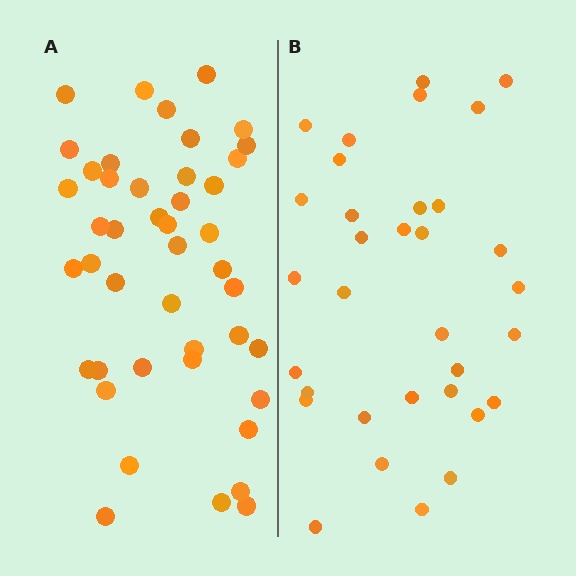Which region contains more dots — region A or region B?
Region A (the left region) has more dots.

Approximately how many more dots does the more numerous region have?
Region A has roughly 12 or so more dots than region B.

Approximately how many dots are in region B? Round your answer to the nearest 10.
About 30 dots. (The exact count is 33, which rounds to 30.)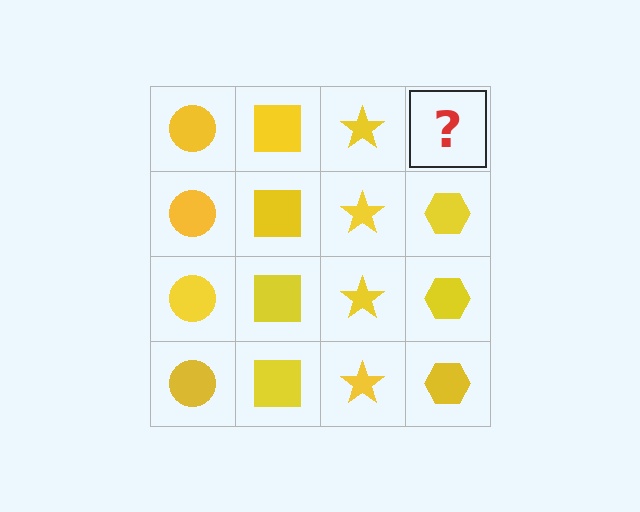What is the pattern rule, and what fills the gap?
The rule is that each column has a consistent shape. The gap should be filled with a yellow hexagon.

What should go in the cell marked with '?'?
The missing cell should contain a yellow hexagon.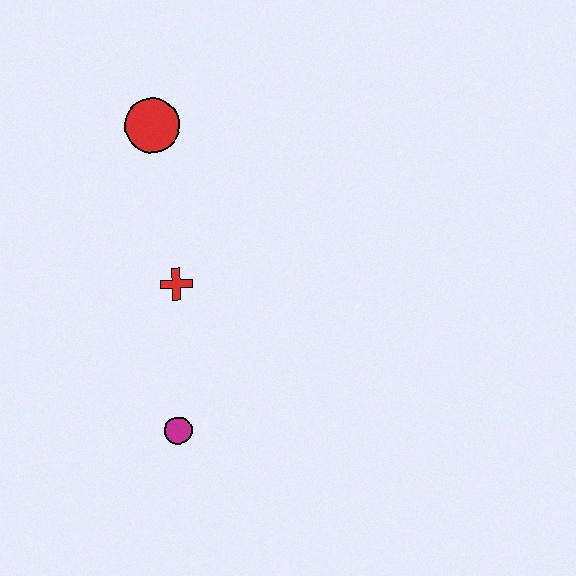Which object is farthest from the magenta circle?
The red circle is farthest from the magenta circle.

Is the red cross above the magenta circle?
Yes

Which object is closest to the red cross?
The magenta circle is closest to the red cross.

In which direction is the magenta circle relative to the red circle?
The magenta circle is below the red circle.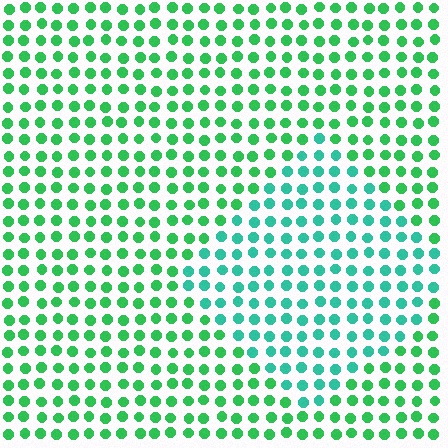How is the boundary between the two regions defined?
The boundary is defined purely by a slight shift in hue (about 31 degrees). Spacing, size, and orientation are identical on both sides.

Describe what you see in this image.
The image is filled with small green elements in a uniform arrangement. A diamond-shaped region is visible where the elements are tinted to a slightly different hue, forming a subtle color boundary.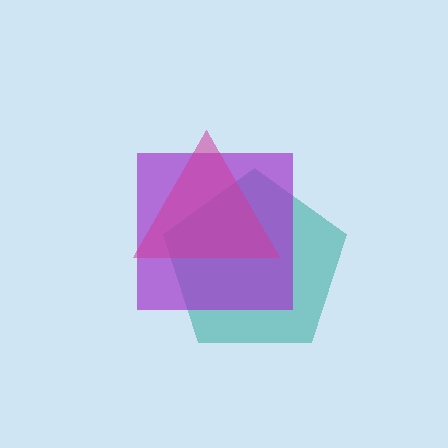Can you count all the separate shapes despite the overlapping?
Yes, there are 3 separate shapes.